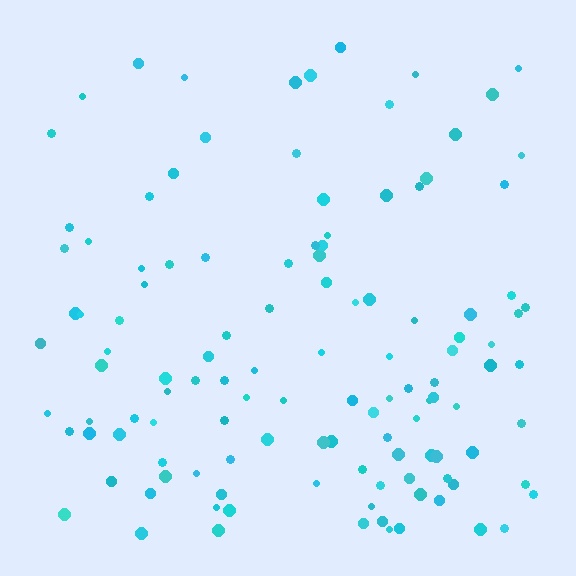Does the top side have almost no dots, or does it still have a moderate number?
Still a moderate number, just noticeably fewer than the bottom.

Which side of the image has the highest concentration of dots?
The bottom.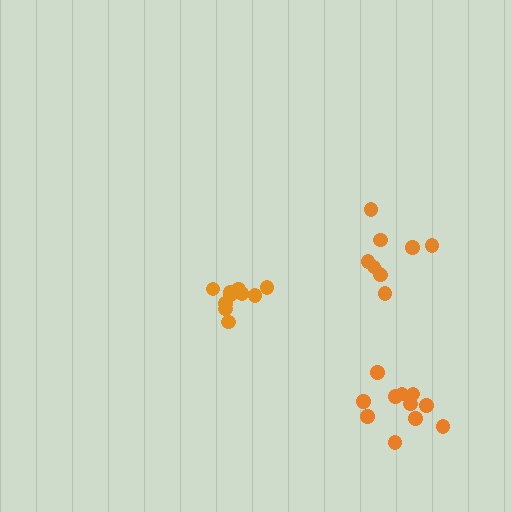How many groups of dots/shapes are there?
There are 3 groups.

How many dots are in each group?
Group 1: 9 dots, Group 2: 10 dots, Group 3: 11 dots (30 total).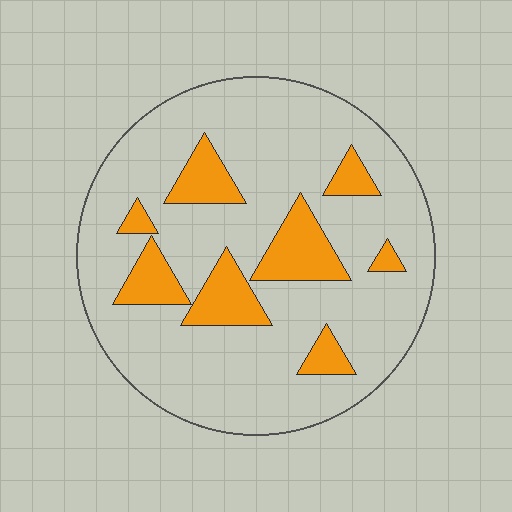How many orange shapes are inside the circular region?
8.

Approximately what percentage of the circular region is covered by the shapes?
Approximately 20%.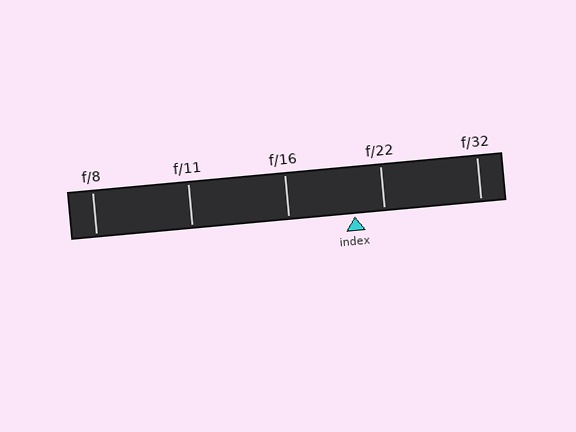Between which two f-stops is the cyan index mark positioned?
The index mark is between f/16 and f/22.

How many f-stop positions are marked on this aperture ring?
There are 5 f-stop positions marked.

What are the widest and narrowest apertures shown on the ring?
The widest aperture shown is f/8 and the narrowest is f/32.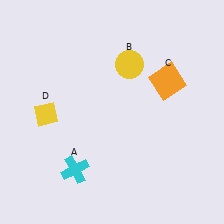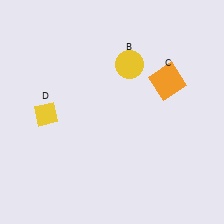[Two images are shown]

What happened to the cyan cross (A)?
The cyan cross (A) was removed in Image 2. It was in the bottom-left area of Image 1.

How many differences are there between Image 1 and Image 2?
There is 1 difference between the two images.